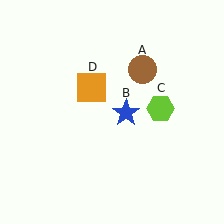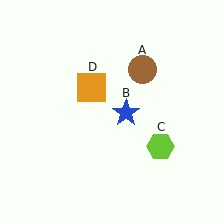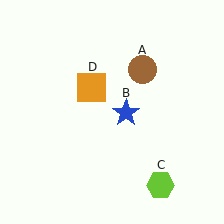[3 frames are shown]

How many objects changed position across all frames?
1 object changed position: lime hexagon (object C).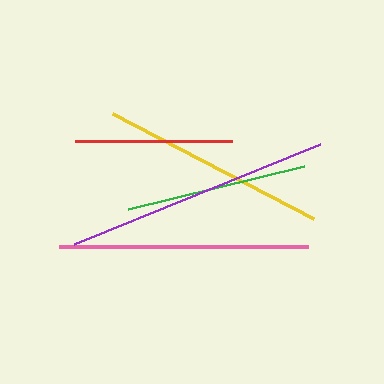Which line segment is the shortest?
The red line is the shortest at approximately 157 pixels.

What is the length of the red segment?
The red segment is approximately 157 pixels long.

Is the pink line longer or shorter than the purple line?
The purple line is longer than the pink line.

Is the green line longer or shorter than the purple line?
The purple line is longer than the green line.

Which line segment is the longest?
The purple line is the longest at approximately 266 pixels.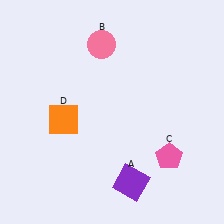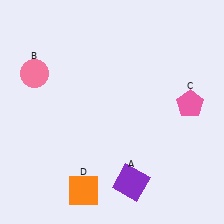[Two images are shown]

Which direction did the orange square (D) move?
The orange square (D) moved down.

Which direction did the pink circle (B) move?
The pink circle (B) moved left.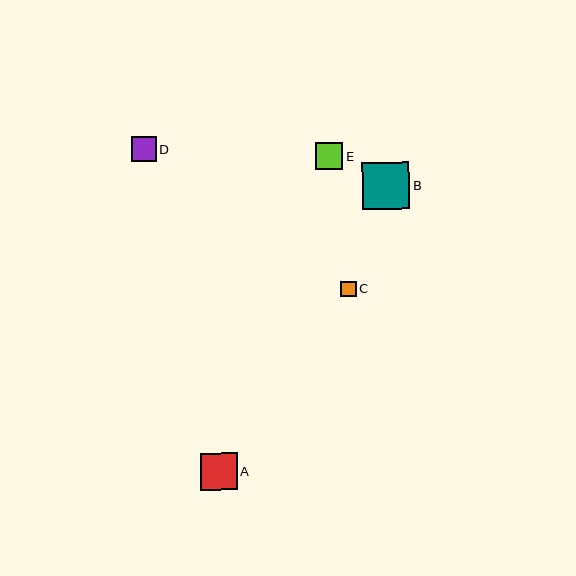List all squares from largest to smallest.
From largest to smallest: B, A, E, D, C.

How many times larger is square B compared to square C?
Square B is approximately 3.0 times the size of square C.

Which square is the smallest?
Square C is the smallest with a size of approximately 16 pixels.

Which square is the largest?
Square B is the largest with a size of approximately 47 pixels.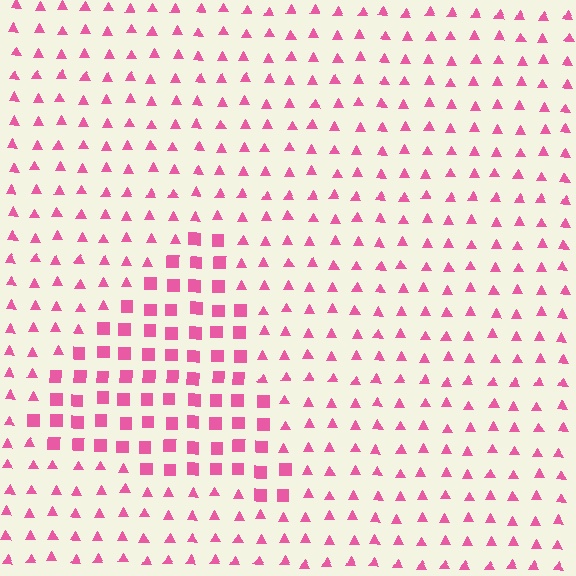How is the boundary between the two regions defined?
The boundary is defined by a change in element shape: squares inside vs. triangles outside. All elements share the same color and spacing.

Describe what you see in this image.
The image is filled with small pink elements arranged in a uniform grid. A triangle-shaped region contains squares, while the surrounding area contains triangles. The boundary is defined purely by the change in element shape.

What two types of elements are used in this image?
The image uses squares inside the triangle region and triangles outside it.